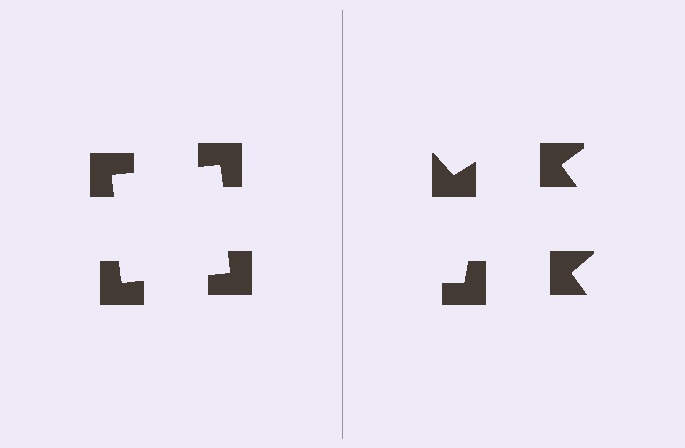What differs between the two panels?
The notched squares are positioned identically on both sides; only the wedge orientations differ. On the left they align to a square; on the right they are misaligned.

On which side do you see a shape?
An illusory square appears on the left side. On the right side the wedge cuts are rotated, so no coherent shape forms.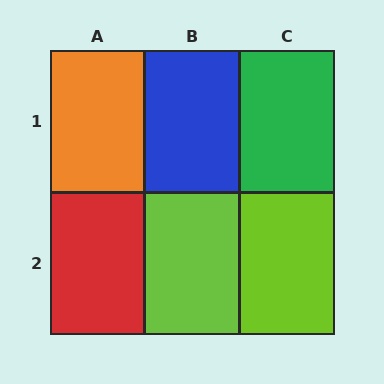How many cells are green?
1 cell is green.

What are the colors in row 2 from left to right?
Red, lime, lime.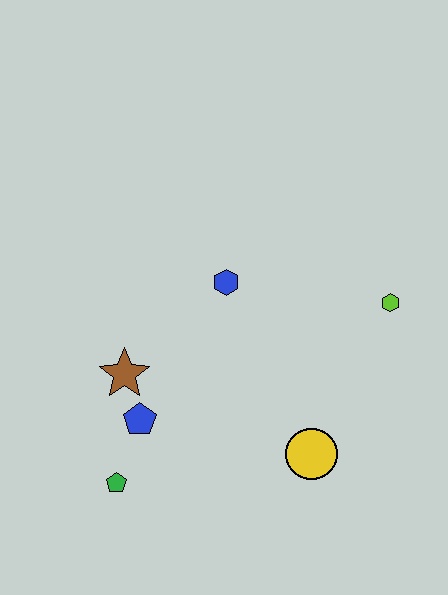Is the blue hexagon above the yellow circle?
Yes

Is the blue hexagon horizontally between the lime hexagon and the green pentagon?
Yes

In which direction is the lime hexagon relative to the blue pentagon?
The lime hexagon is to the right of the blue pentagon.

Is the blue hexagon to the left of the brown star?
No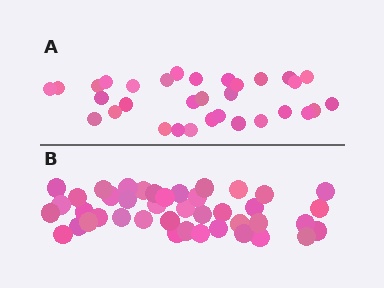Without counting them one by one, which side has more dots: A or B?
Region B (the bottom region) has more dots.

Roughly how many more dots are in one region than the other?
Region B has roughly 10 or so more dots than region A.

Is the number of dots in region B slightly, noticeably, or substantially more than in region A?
Region B has noticeably more, but not dramatically so. The ratio is roughly 1.3 to 1.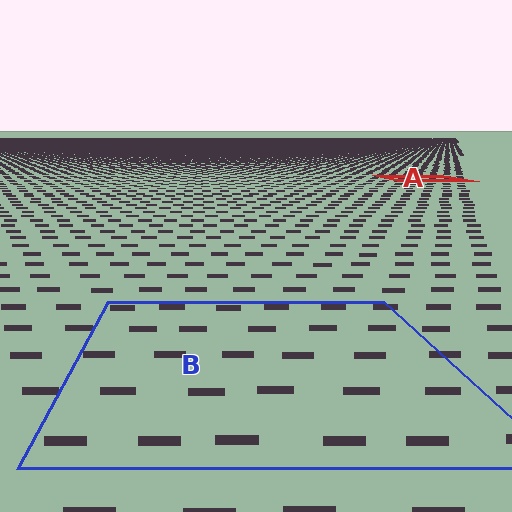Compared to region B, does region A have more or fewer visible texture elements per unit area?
Region A has more texture elements per unit area — they are packed more densely because it is farther away.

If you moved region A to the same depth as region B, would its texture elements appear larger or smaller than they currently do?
They would appear larger. At a closer depth, the same texture elements are projected at a bigger on-screen size.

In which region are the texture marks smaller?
The texture marks are smaller in region A, because it is farther away.